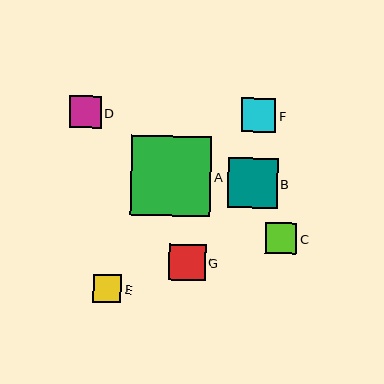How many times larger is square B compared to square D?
Square B is approximately 1.6 times the size of square D.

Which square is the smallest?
Square E is the smallest with a size of approximately 28 pixels.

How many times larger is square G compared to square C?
Square G is approximately 1.2 times the size of square C.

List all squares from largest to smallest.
From largest to smallest: A, B, G, F, D, C, E.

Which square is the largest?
Square A is the largest with a size of approximately 81 pixels.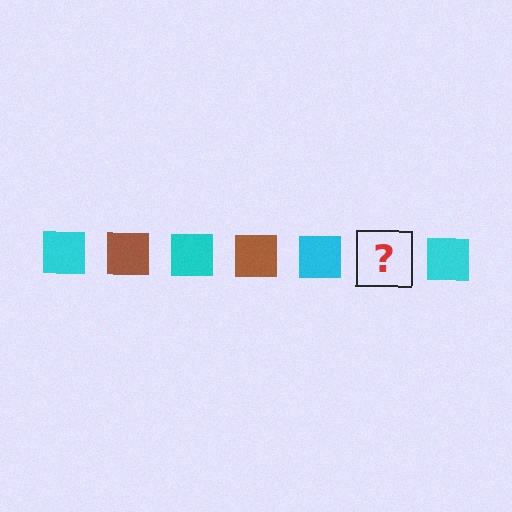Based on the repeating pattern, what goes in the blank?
The blank should be a brown square.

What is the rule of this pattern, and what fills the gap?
The rule is that the pattern cycles through cyan, brown squares. The gap should be filled with a brown square.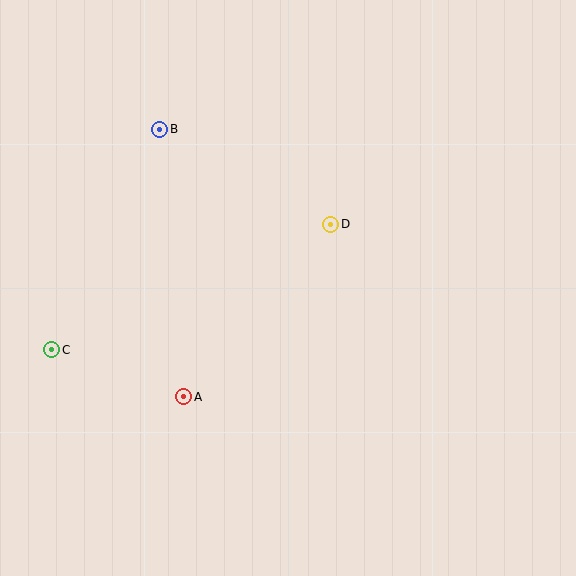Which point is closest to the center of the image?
Point D at (331, 224) is closest to the center.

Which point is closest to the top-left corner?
Point B is closest to the top-left corner.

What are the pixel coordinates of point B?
Point B is at (160, 129).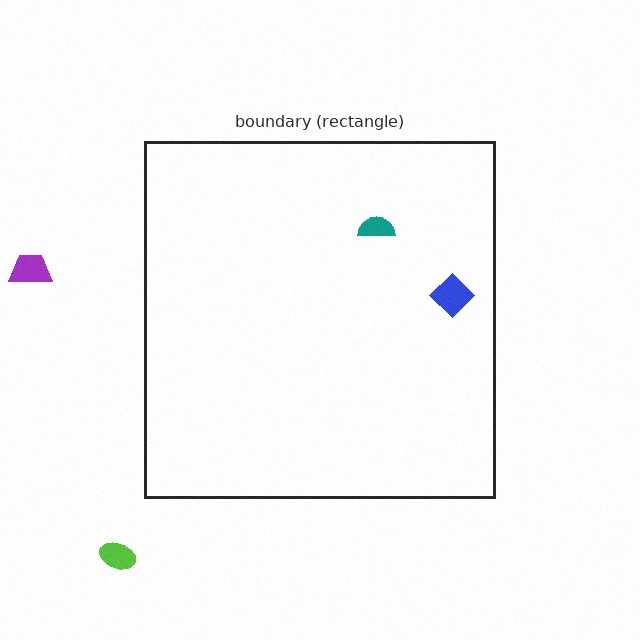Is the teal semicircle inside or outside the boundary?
Inside.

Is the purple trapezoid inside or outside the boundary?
Outside.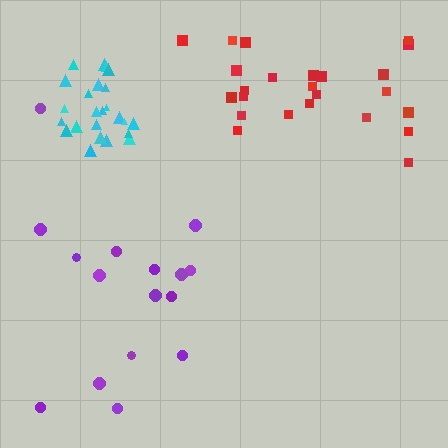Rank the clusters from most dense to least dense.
cyan, red, purple.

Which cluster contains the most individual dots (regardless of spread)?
Cyan (24).